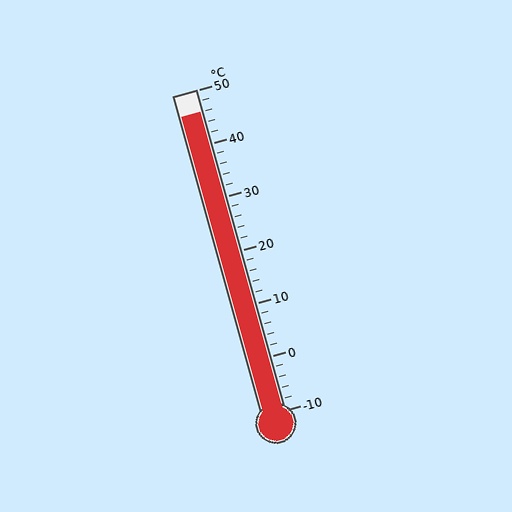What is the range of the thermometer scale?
The thermometer scale ranges from -10°C to 50°C.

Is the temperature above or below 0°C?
The temperature is above 0°C.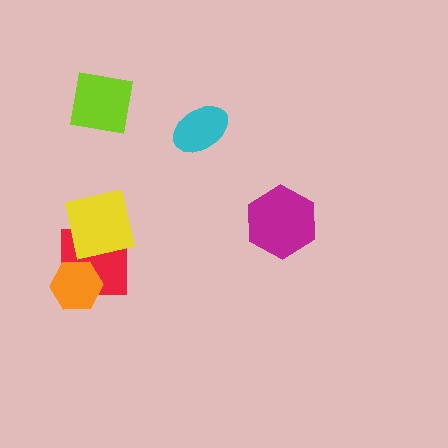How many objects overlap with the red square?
2 objects overlap with the red square.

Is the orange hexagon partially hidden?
No, no other shape covers it.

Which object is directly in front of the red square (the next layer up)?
The yellow square is directly in front of the red square.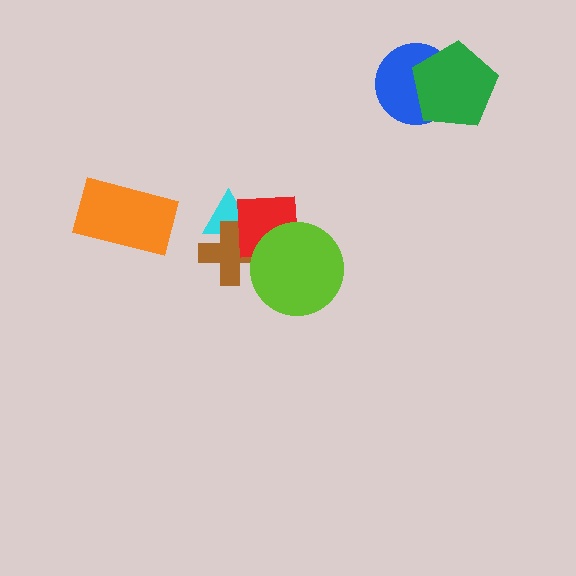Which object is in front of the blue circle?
The green pentagon is in front of the blue circle.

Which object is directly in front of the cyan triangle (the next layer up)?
The brown cross is directly in front of the cyan triangle.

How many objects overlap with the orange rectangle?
0 objects overlap with the orange rectangle.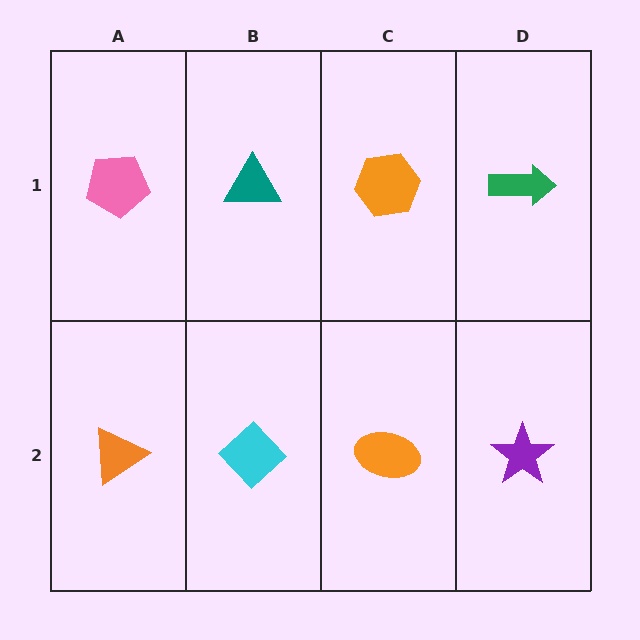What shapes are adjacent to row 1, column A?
An orange triangle (row 2, column A), a teal triangle (row 1, column B).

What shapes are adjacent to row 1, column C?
An orange ellipse (row 2, column C), a teal triangle (row 1, column B), a green arrow (row 1, column D).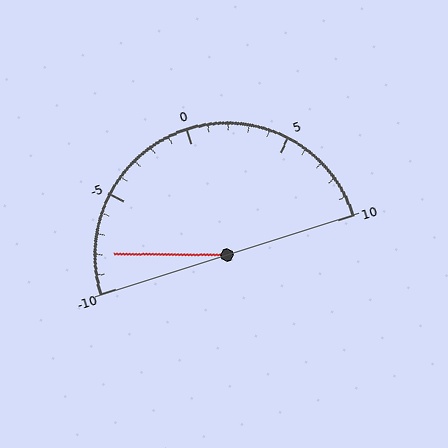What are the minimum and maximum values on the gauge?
The gauge ranges from -10 to 10.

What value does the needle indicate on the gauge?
The needle indicates approximately -8.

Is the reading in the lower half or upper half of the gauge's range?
The reading is in the lower half of the range (-10 to 10).